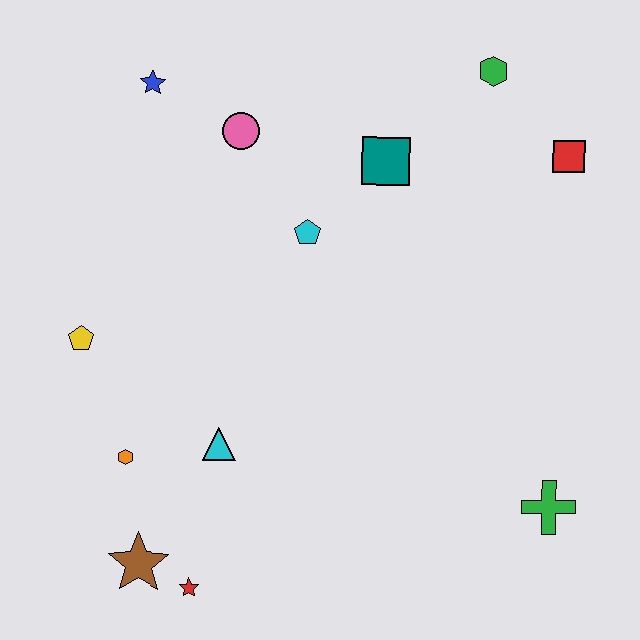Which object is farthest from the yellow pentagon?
The red square is farthest from the yellow pentagon.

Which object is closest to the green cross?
The cyan triangle is closest to the green cross.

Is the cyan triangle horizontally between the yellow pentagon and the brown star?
No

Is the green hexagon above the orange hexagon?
Yes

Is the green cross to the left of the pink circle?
No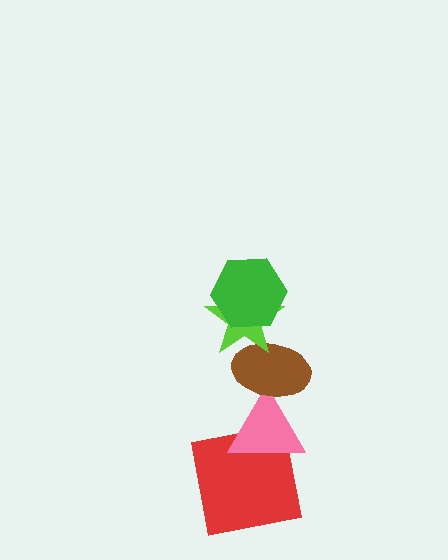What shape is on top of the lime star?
The green hexagon is on top of the lime star.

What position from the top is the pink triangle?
The pink triangle is 4th from the top.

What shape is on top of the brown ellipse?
The lime star is on top of the brown ellipse.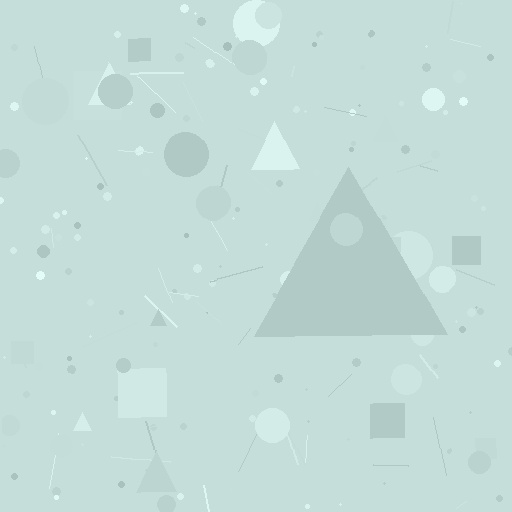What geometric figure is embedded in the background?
A triangle is embedded in the background.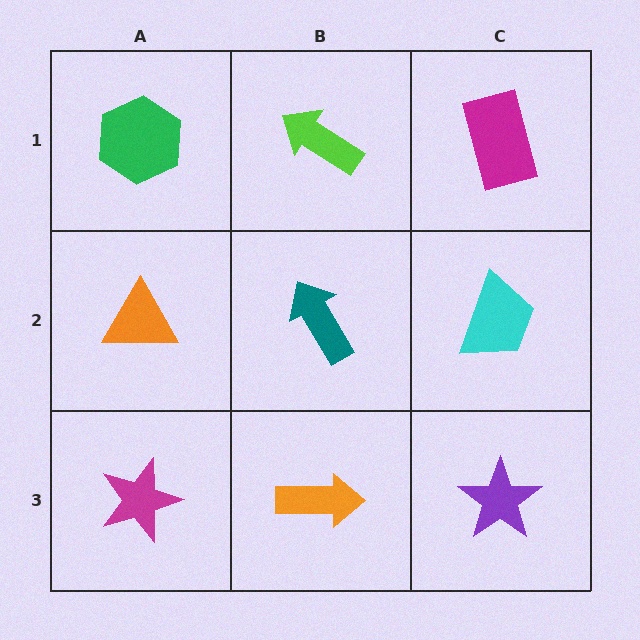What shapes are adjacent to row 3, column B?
A teal arrow (row 2, column B), a magenta star (row 3, column A), a purple star (row 3, column C).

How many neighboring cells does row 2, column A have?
3.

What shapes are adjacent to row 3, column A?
An orange triangle (row 2, column A), an orange arrow (row 3, column B).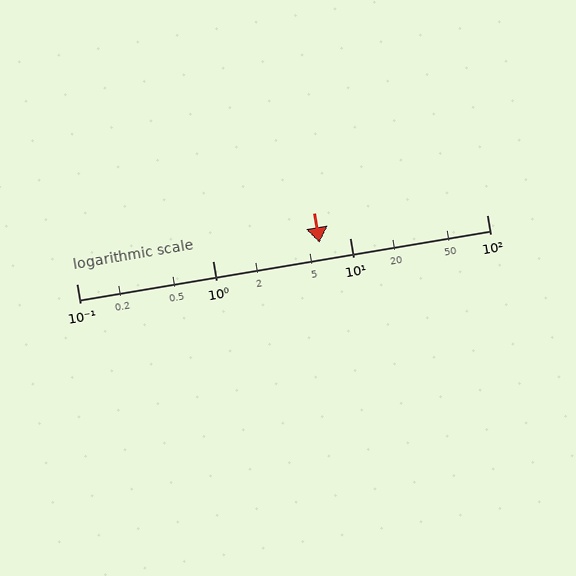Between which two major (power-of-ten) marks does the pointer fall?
The pointer is between 1 and 10.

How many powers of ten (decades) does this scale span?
The scale spans 3 decades, from 0.1 to 100.